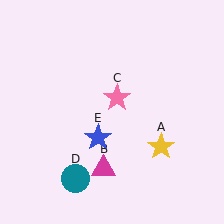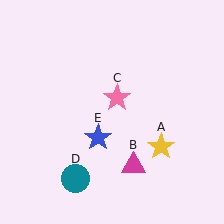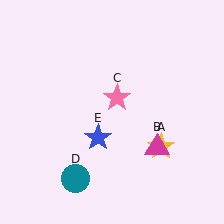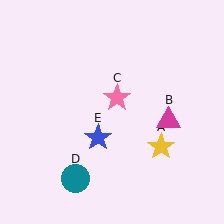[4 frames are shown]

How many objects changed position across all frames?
1 object changed position: magenta triangle (object B).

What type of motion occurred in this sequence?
The magenta triangle (object B) rotated counterclockwise around the center of the scene.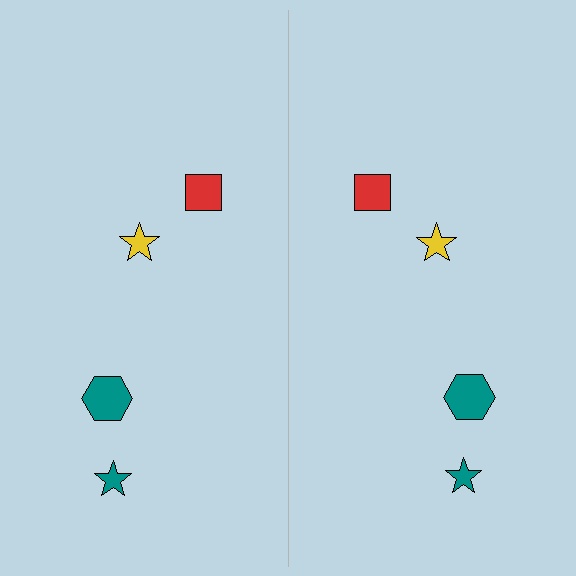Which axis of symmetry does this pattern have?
The pattern has a vertical axis of symmetry running through the center of the image.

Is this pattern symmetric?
Yes, this pattern has bilateral (reflection) symmetry.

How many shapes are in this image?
There are 8 shapes in this image.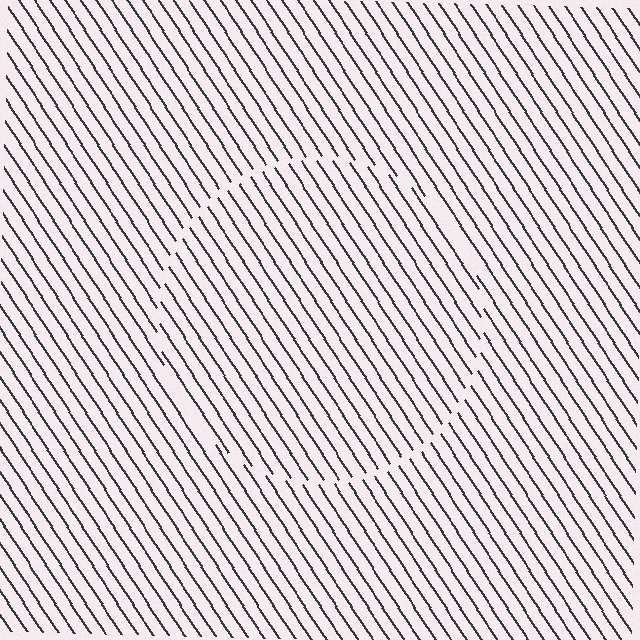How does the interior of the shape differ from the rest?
The interior of the shape contains the same grating, shifted by half a period — the contour is defined by the phase discontinuity where line-ends from the inner and outer gratings abut.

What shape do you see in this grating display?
An illusory circle. The interior of the shape contains the same grating, shifted by half a period — the contour is defined by the phase discontinuity where line-ends from the inner and outer gratings abut.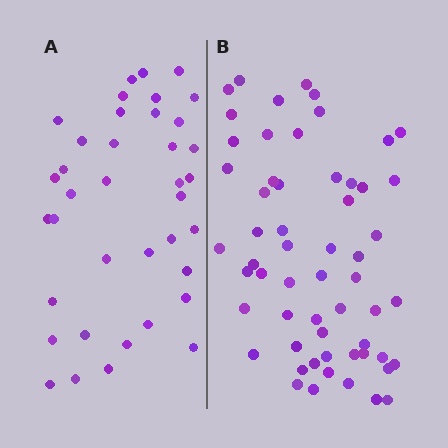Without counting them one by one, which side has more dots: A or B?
Region B (the right region) has more dots.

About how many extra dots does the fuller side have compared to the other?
Region B has approximately 20 more dots than region A.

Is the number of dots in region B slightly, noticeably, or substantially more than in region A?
Region B has substantially more. The ratio is roughly 1.5 to 1.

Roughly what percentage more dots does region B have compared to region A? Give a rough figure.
About 55% more.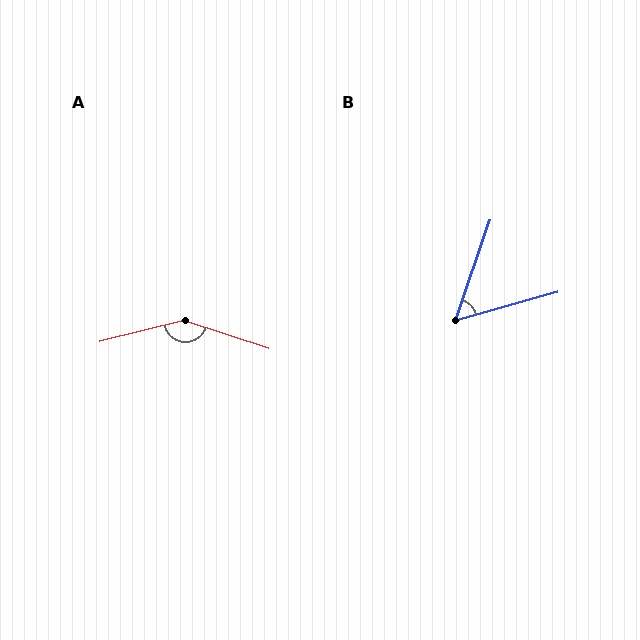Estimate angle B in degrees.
Approximately 56 degrees.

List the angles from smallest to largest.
B (56°), A (147°).